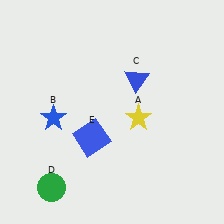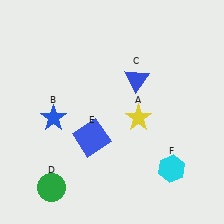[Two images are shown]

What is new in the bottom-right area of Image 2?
A cyan hexagon (F) was added in the bottom-right area of Image 2.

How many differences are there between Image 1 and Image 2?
There is 1 difference between the two images.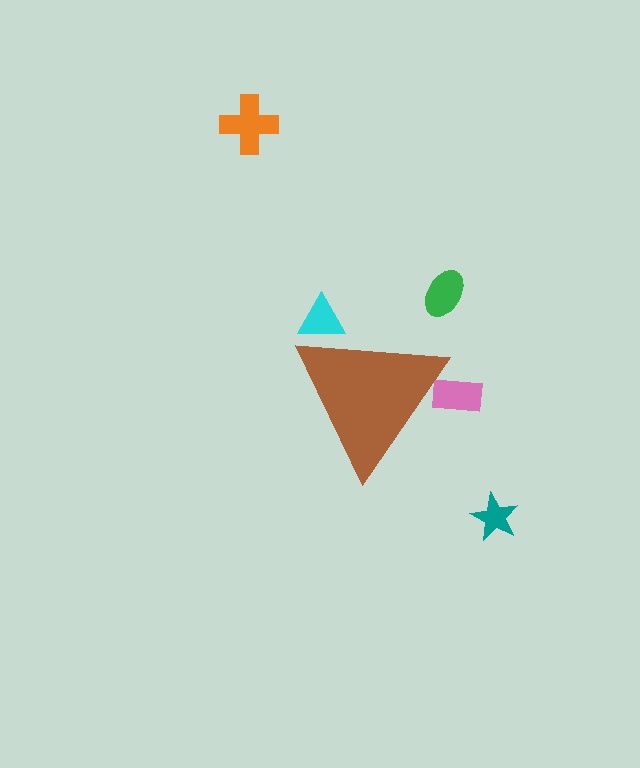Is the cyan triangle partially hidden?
Yes, the cyan triangle is partially hidden behind the brown triangle.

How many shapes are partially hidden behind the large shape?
2 shapes are partially hidden.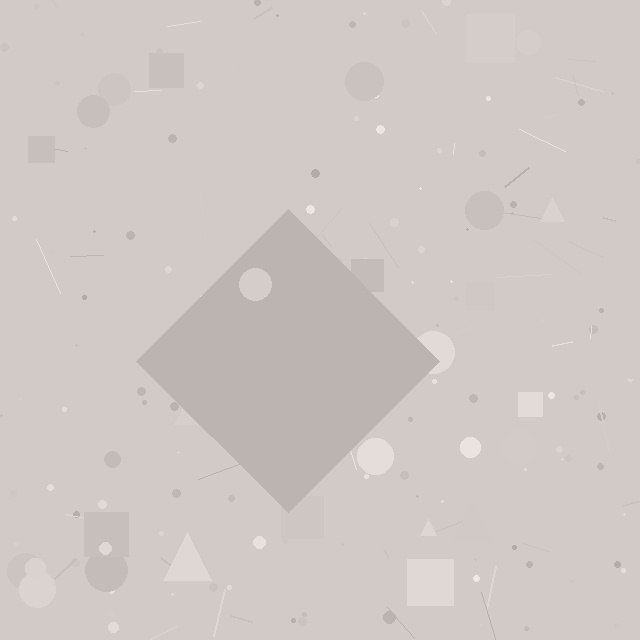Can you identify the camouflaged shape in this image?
The camouflaged shape is a diamond.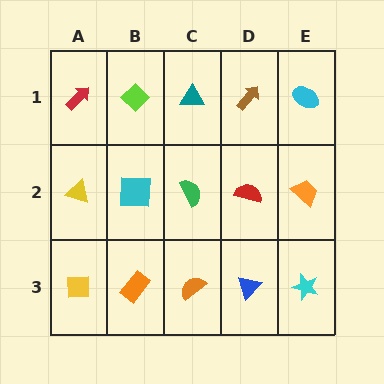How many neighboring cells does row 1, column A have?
2.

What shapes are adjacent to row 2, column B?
A lime diamond (row 1, column B), an orange rectangle (row 3, column B), a yellow triangle (row 2, column A), a green semicircle (row 2, column C).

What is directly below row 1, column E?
An orange trapezoid.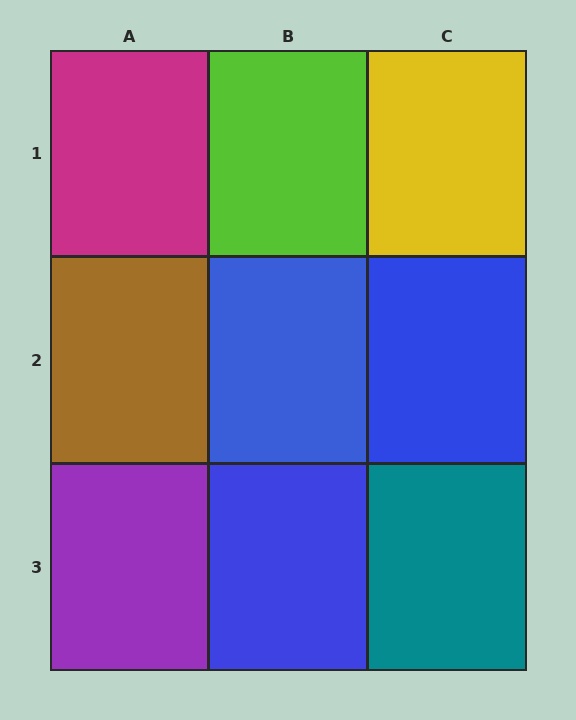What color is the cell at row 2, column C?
Blue.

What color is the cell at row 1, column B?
Lime.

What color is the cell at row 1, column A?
Magenta.